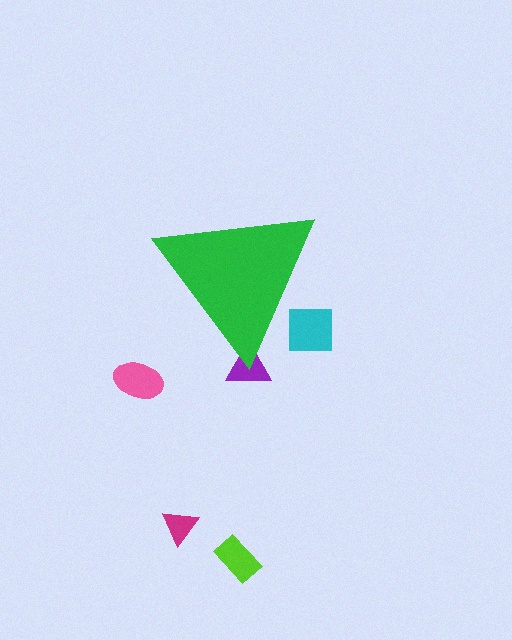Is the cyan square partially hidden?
Yes, the cyan square is partially hidden behind the green triangle.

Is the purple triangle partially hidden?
Yes, the purple triangle is partially hidden behind the green triangle.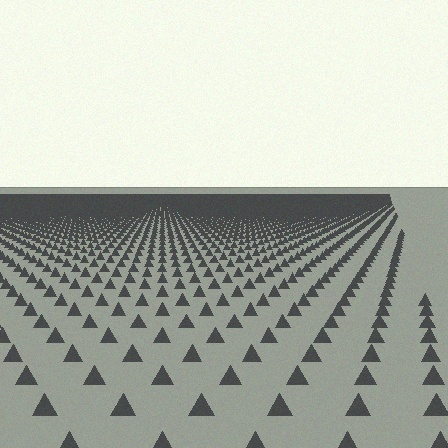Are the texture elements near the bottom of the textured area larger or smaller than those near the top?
Larger. Near the bottom, elements are closer to the viewer and appear at a bigger on-screen size.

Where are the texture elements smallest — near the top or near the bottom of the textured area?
Near the top.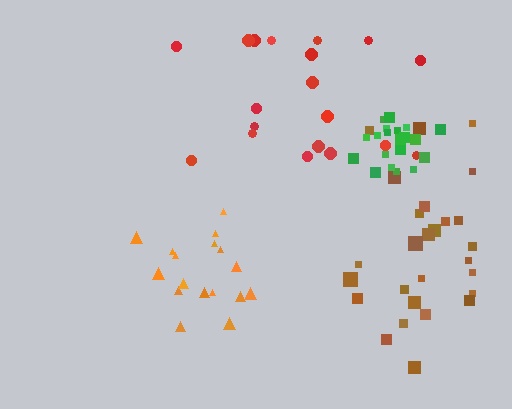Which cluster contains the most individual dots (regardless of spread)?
Brown (28).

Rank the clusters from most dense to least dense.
green, orange, brown, red.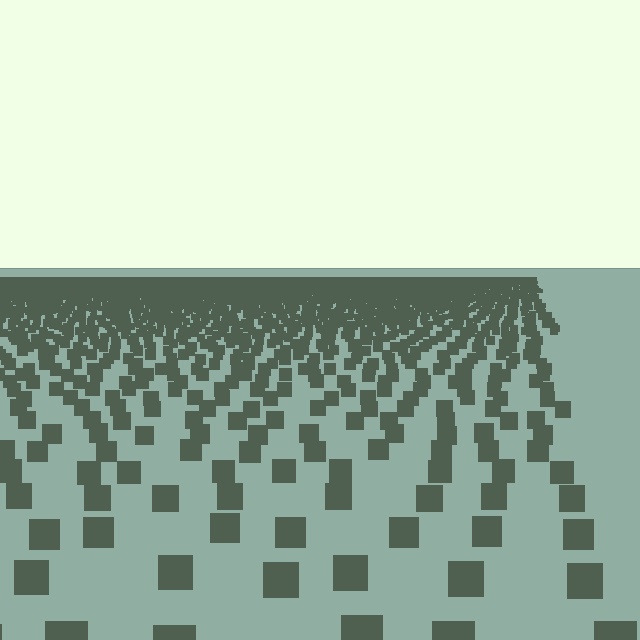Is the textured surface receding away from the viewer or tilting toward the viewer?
The surface is receding away from the viewer. Texture elements get smaller and denser toward the top.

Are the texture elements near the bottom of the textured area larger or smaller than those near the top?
Larger. Near the bottom, elements are closer to the viewer and appear at a bigger on-screen size.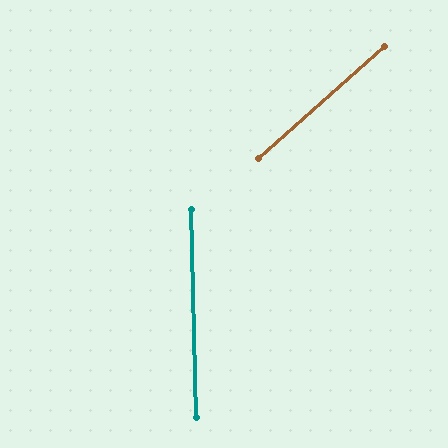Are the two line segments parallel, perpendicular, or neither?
Neither parallel nor perpendicular — they differ by about 50°.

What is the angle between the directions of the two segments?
Approximately 50 degrees.